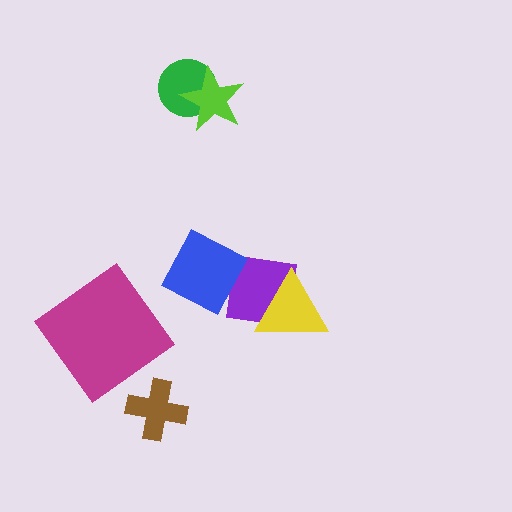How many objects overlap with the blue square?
1 object overlaps with the blue square.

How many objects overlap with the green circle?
1 object overlaps with the green circle.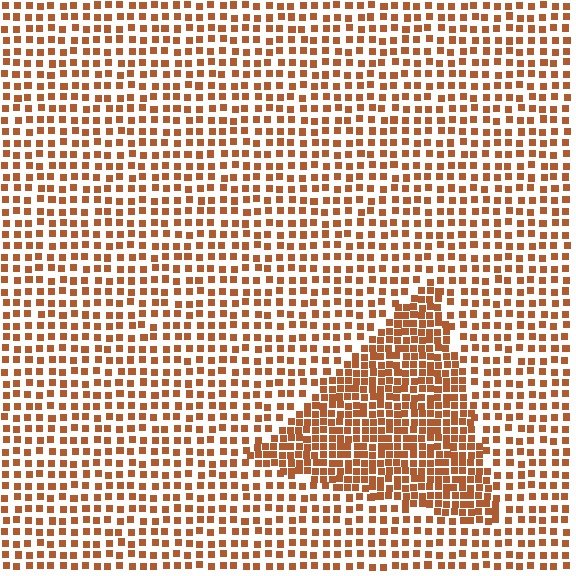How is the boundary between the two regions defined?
The boundary is defined by a change in element density (approximately 1.9x ratio). All elements are the same color, size, and shape.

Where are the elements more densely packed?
The elements are more densely packed inside the triangle boundary.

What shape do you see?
I see a triangle.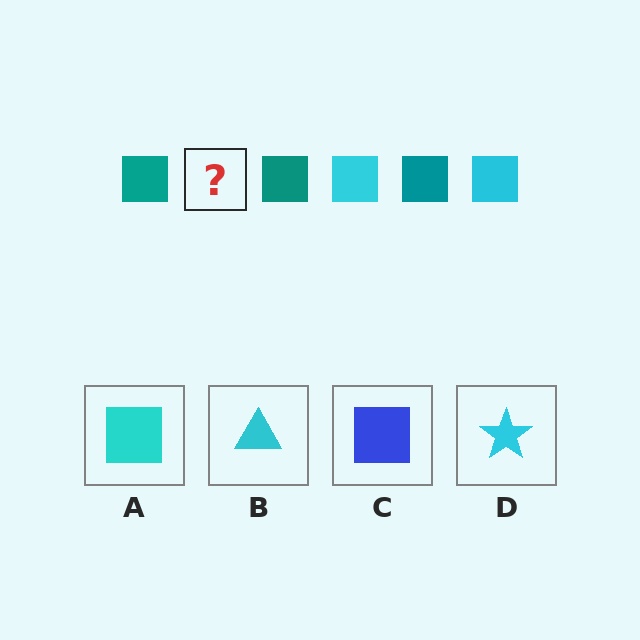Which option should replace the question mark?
Option A.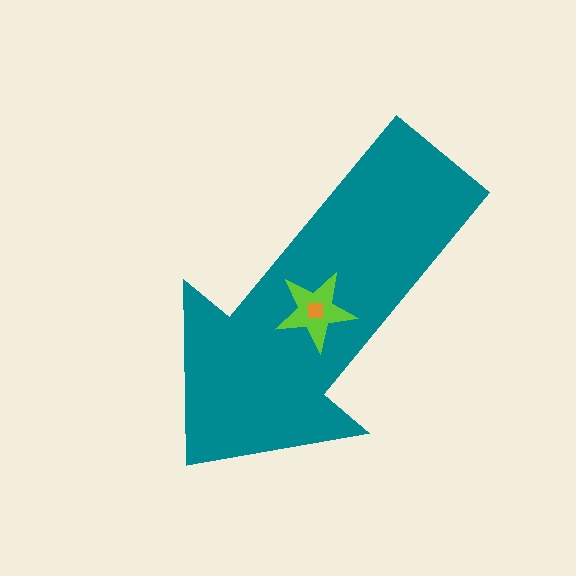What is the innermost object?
The orange square.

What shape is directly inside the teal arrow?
The lime star.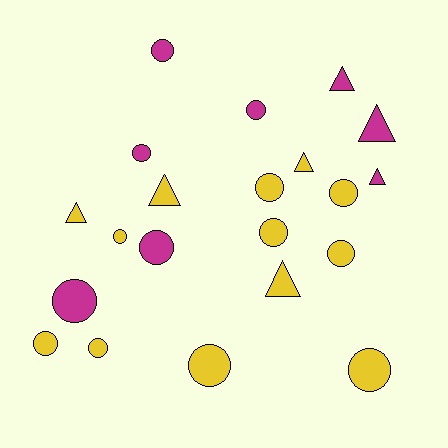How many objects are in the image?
There are 21 objects.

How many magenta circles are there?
There are 5 magenta circles.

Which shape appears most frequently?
Circle, with 14 objects.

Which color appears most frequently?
Yellow, with 13 objects.